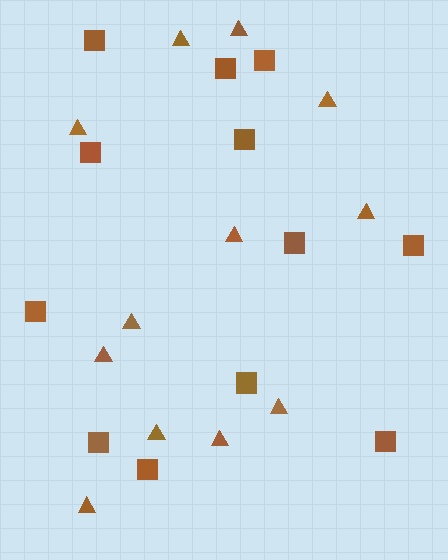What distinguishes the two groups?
There are 2 groups: one group of triangles (12) and one group of squares (12).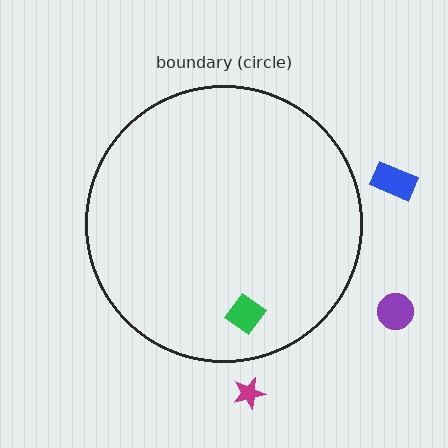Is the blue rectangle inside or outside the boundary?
Outside.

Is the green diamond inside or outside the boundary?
Inside.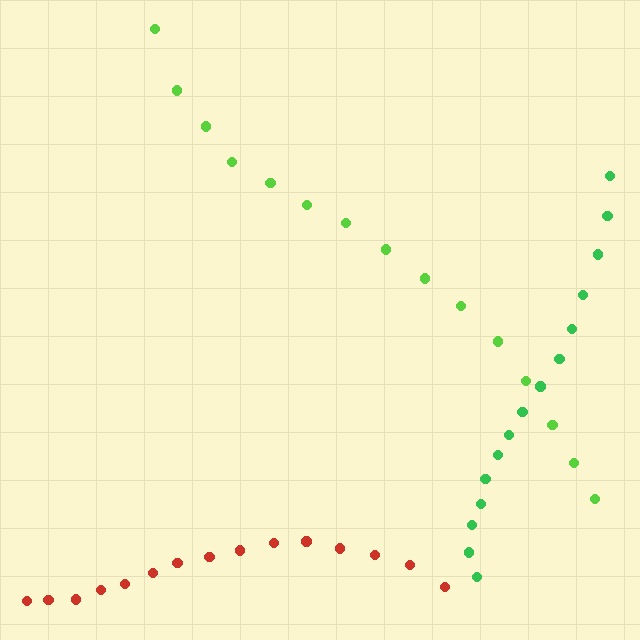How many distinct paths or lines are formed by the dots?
There are 3 distinct paths.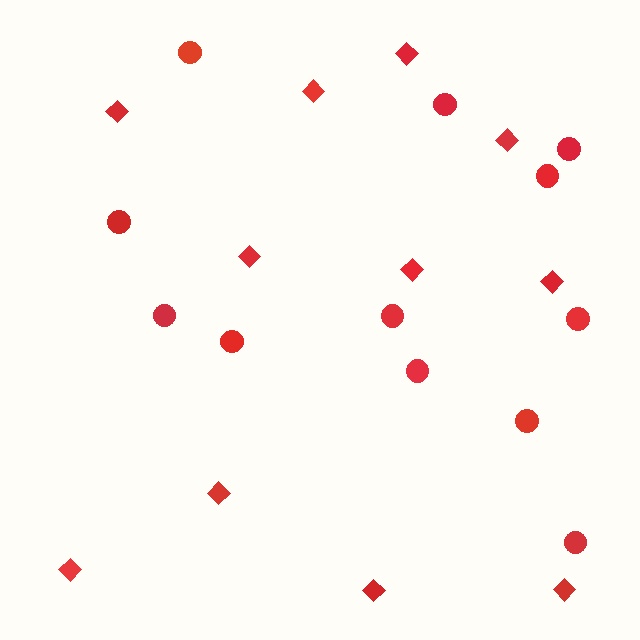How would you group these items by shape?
There are 2 groups: one group of diamonds (11) and one group of circles (12).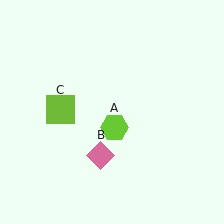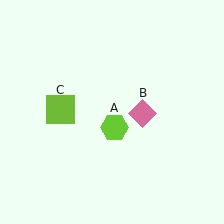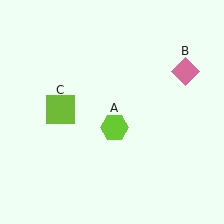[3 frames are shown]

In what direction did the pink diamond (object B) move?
The pink diamond (object B) moved up and to the right.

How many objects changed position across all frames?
1 object changed position: pink diamond (object B).